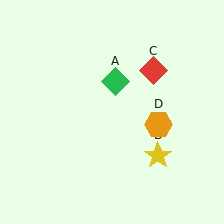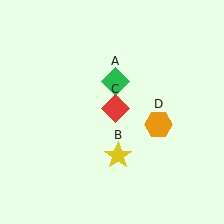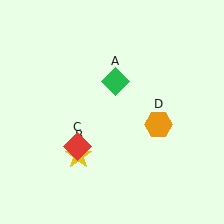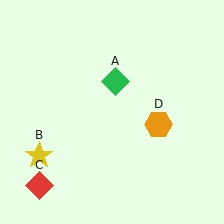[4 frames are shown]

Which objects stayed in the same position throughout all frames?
Green diamond (object A) and orange hexagon (object D) remained stationary.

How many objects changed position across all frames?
2 objects changed position: yellow star (object B), red diamond (object C).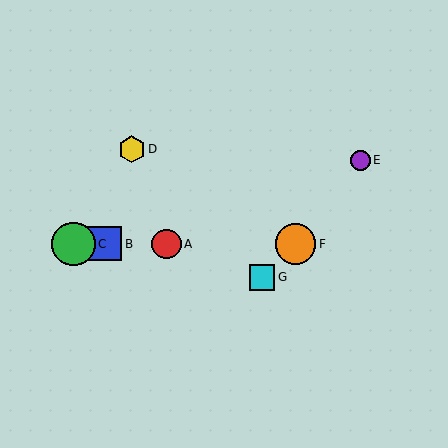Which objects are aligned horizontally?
Objects A, B, C, F are aligned horizontally.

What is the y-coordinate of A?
Object A is at y≈244.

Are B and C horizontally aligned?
Yes, both are at y≈244.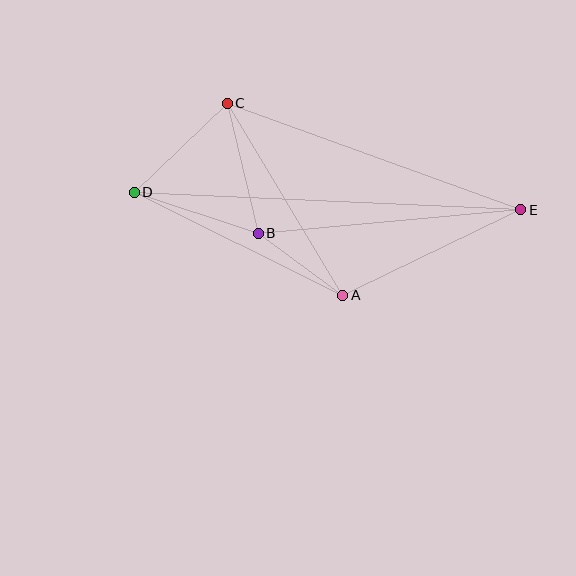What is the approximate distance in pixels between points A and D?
The distance between A and D is approximately 232 pixels.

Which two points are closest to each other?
Points A and B are closest to each other.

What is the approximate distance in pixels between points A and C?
The distance between A and C is approximately 224 pixels.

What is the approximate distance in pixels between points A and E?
The distance between A and E is approximately 197 pixels.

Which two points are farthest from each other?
Points D and E are farthest from each other.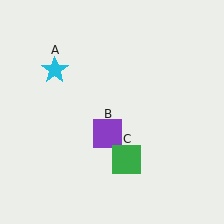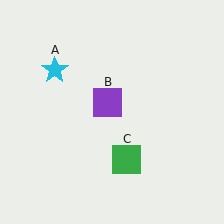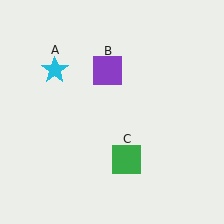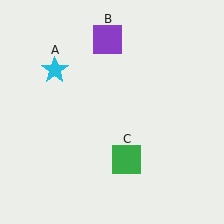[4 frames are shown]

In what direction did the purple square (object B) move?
The purple square (object B) moved up.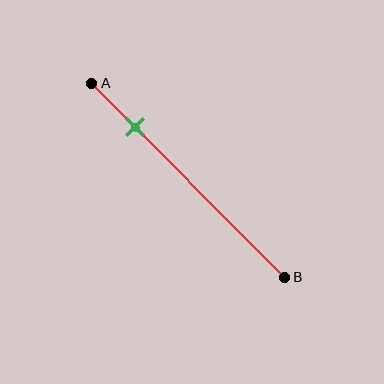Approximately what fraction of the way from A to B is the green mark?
The green mark is approximately 25% of the way from A to B.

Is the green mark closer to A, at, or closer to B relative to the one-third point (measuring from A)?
The green mark is closer to point A than the one-third point of segment AB.